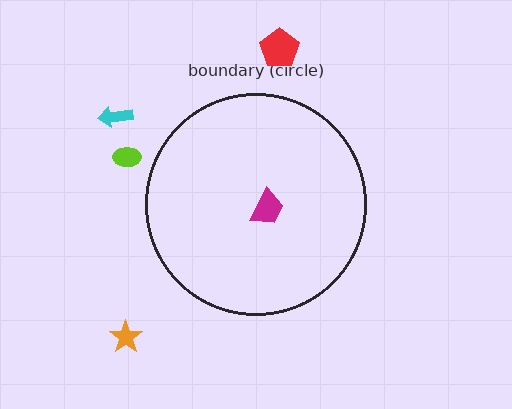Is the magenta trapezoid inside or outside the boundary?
Inside.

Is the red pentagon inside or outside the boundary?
Outside.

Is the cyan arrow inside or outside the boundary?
Outside.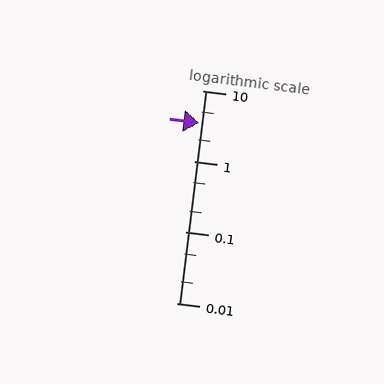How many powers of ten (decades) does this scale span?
The scale spans 3 decades, from 0.01 to 10.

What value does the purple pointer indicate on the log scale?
The pointer indicates approximately 3.5.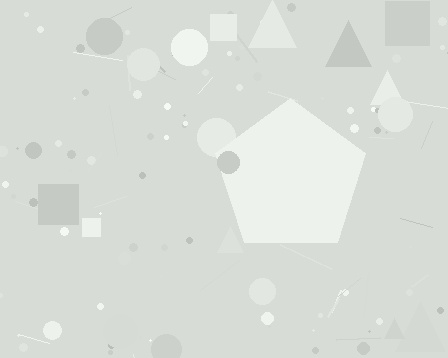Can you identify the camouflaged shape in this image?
The camouflaged shape is a pentagon.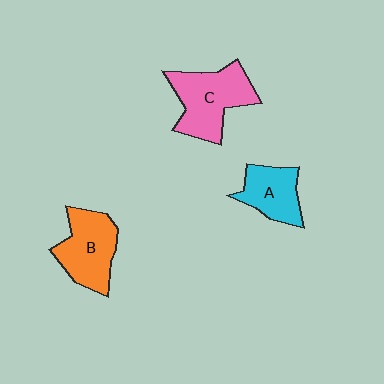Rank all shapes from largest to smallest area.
From largest to smallest: C (pink), B (orange), A (cyan).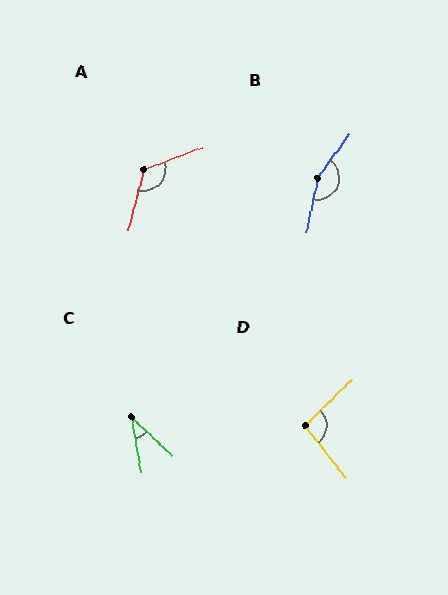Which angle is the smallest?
C, at approximately 37 degrees.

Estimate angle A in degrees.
Approximately 125 degrees.